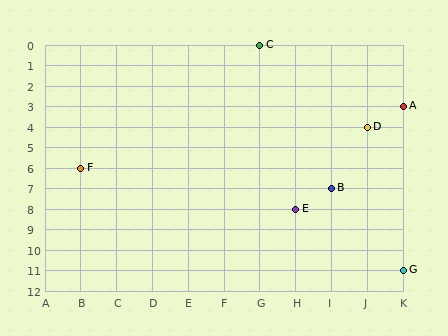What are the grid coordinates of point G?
Point G is at grid coordinates (K, 11).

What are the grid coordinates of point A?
Point A is at grid coordinates (K, 3).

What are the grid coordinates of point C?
Point C is at grid coordinates (G, 0).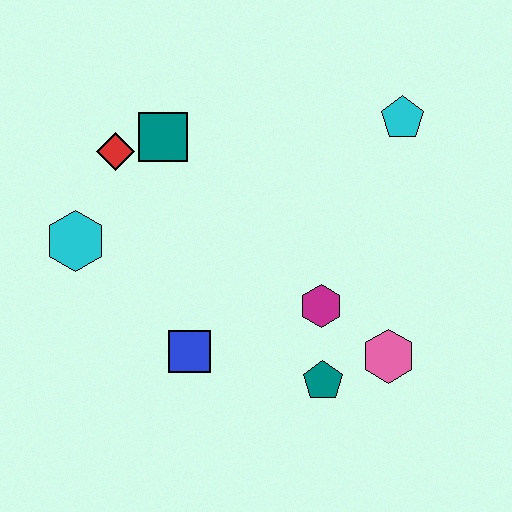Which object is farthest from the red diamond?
The pink hexagon is farthest from the red diamond.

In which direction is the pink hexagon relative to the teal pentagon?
The pink hexagon is to the right of the teal pentagon.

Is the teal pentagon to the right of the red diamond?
Yes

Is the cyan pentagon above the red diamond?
Yes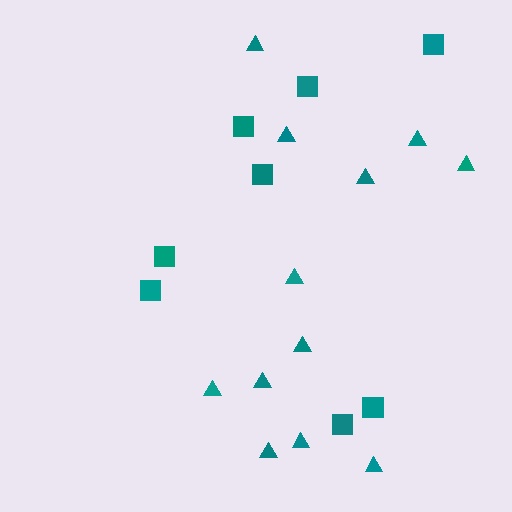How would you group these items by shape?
There are 2 groups: one group of triangles (12) and one group of squares (8).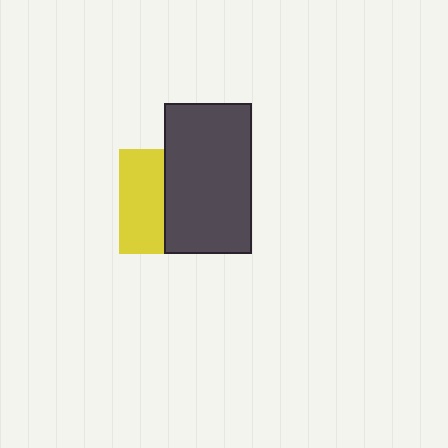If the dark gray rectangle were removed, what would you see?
You would see the complete yellow square.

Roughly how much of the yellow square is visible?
A small part of it is visible (roughly 42%).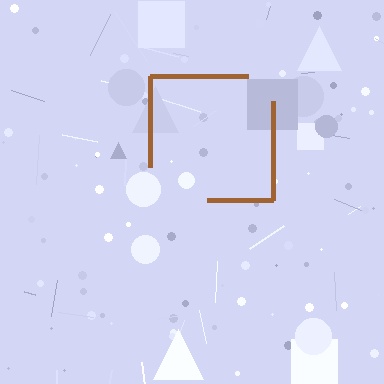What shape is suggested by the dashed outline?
The dashed outline suggests a square.